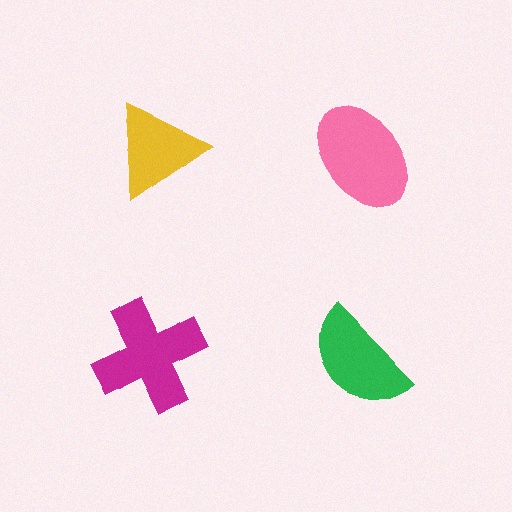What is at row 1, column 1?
A yellow triangle.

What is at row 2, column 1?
A magenta cross.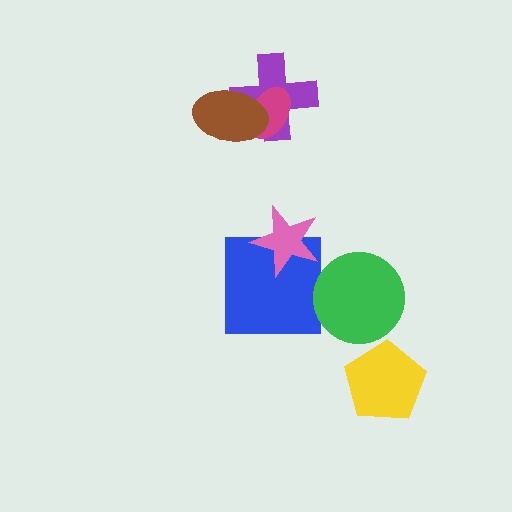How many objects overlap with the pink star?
1 object overlaps with the pink star.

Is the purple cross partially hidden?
Yes, it is partially covered by another shape.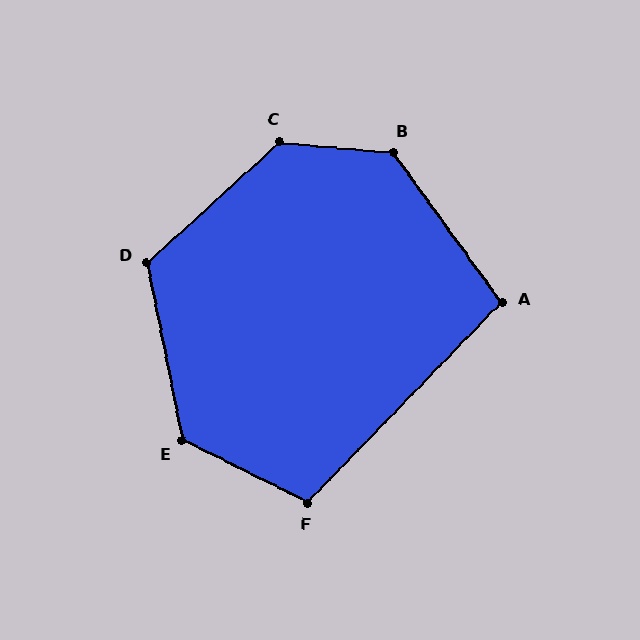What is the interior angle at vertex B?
Approximately 131 degrees (obtuse).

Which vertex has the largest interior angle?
C, at approximately 132 degrees.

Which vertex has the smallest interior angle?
A, at approximately 100 degrees.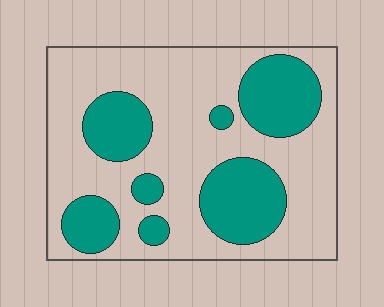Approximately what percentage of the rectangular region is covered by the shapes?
Approximately 30%.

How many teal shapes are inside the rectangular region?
7.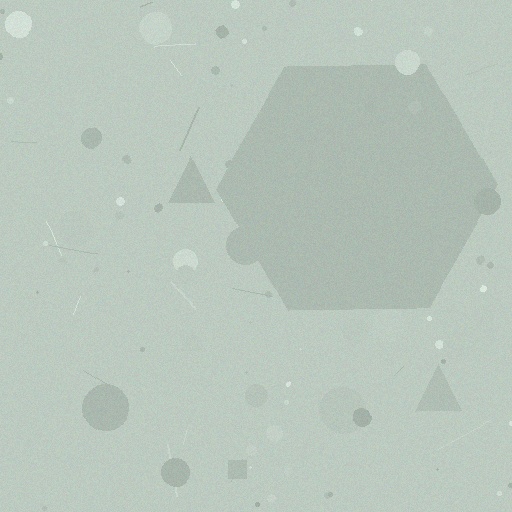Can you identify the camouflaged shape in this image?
The camouflaged shape is a hexagon.